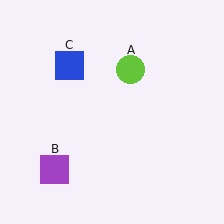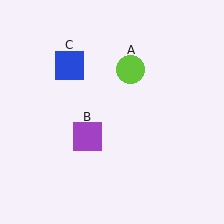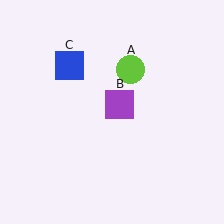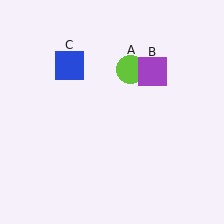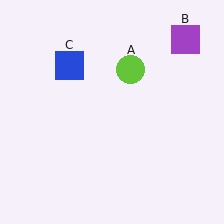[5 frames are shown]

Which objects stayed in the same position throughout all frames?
Lime circle (object A) and blue square (object C) remained stationary.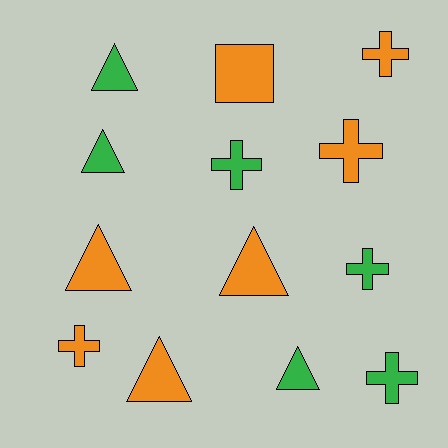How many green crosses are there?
There are 3 green crosses.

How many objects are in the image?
There are 13 objects.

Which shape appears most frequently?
Triangle, with 6 objects.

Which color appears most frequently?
Orange, with 7 objects.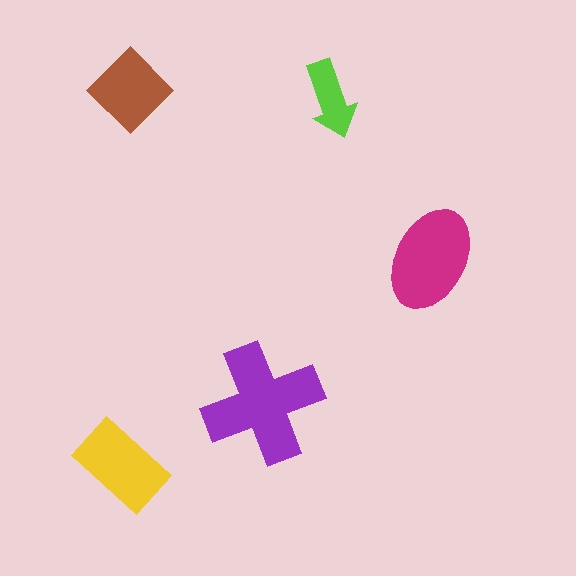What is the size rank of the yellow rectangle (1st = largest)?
3rd.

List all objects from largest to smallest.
The purple cross, the magenta ellipse, the yellow rectangle, the brown diamond, the lime arrow.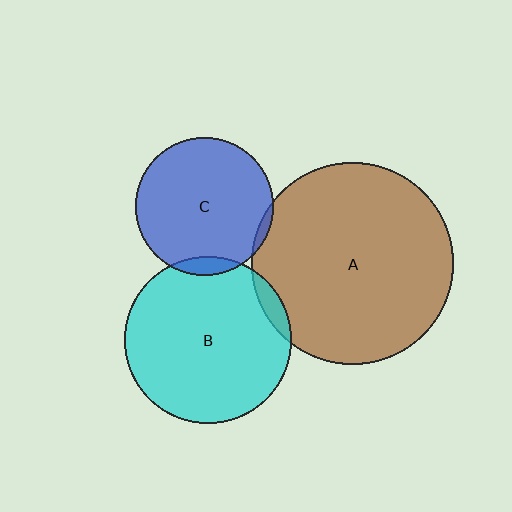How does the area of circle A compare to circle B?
Approximately 1.5 times.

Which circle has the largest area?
Circle A (brown).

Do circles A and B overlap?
Yes.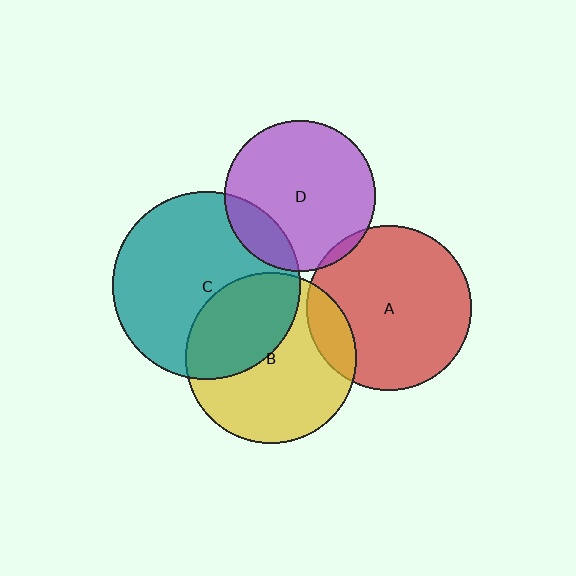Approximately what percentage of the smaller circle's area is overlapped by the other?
Approximately 15%.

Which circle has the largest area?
Circle C (teal).